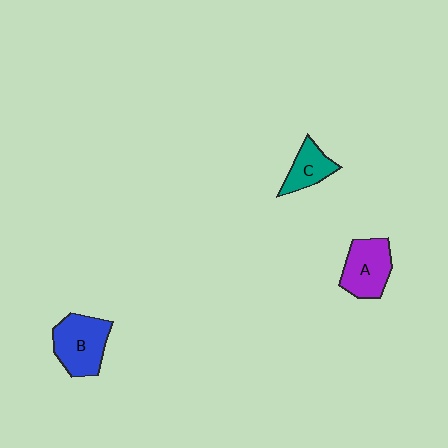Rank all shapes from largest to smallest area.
From largest to smallest: B (blue), A (purple), C (teal).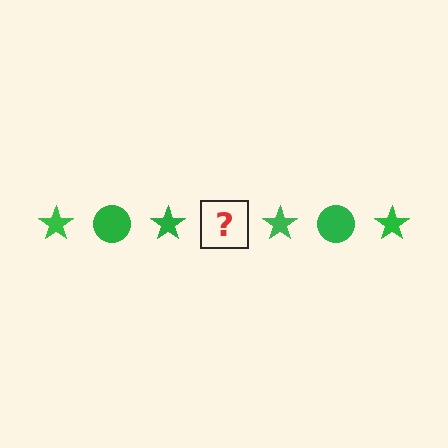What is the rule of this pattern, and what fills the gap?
The rule is that the pattern cycles through star, circle shapes in green. The gap should be filled with a green circle.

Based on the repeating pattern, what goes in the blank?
The blank should be a green circle.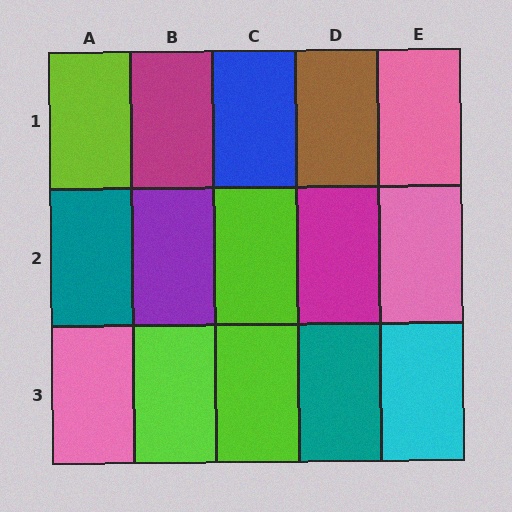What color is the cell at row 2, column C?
Lime.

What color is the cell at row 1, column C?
Blue.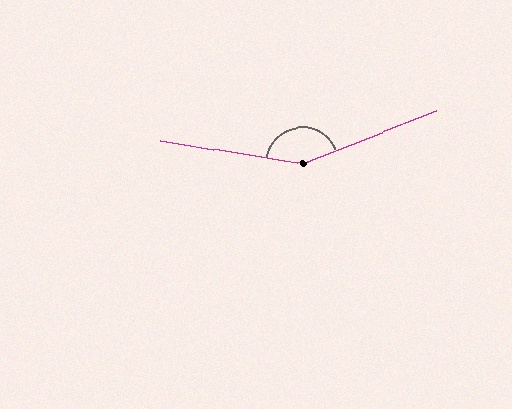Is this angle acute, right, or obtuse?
It is obtuse.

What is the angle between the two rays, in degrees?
Approximately 149 degrees.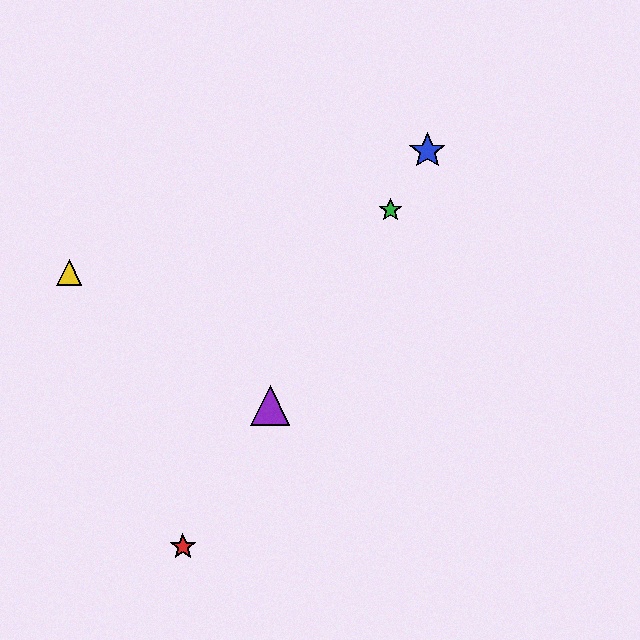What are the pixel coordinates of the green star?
The green star is at (391, 210).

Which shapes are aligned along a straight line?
The red star, the blue star, the green star, the purple triangle are aligned along a straight line.